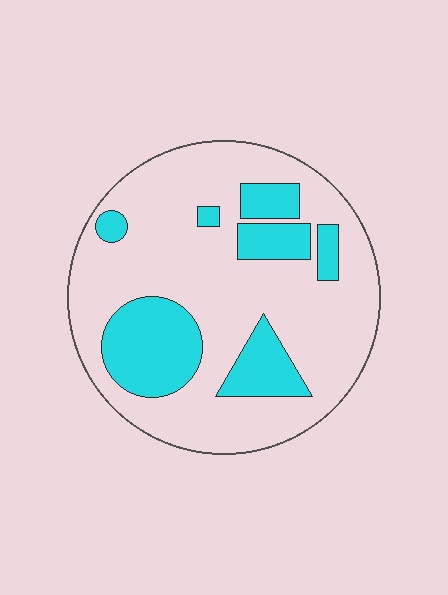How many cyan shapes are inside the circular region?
7.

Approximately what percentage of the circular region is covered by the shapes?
Approximately 25%.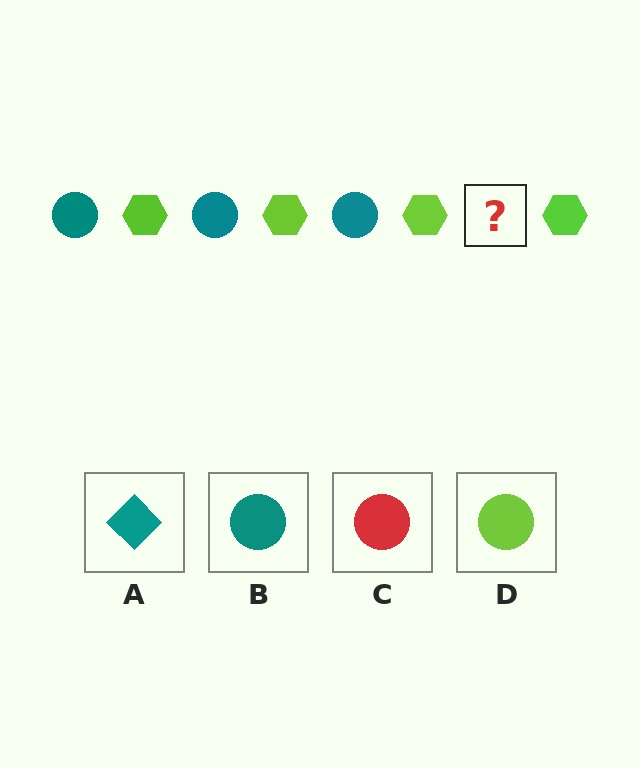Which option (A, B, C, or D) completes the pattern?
B.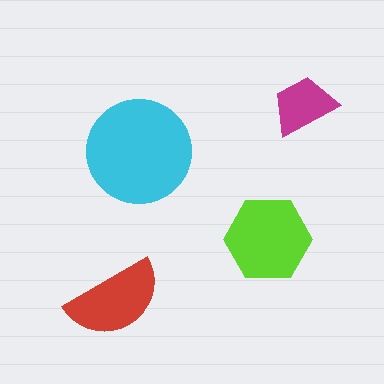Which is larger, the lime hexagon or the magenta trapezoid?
The lime hexagon.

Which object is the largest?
The cyan circle.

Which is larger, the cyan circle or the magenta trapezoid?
The cyan circle.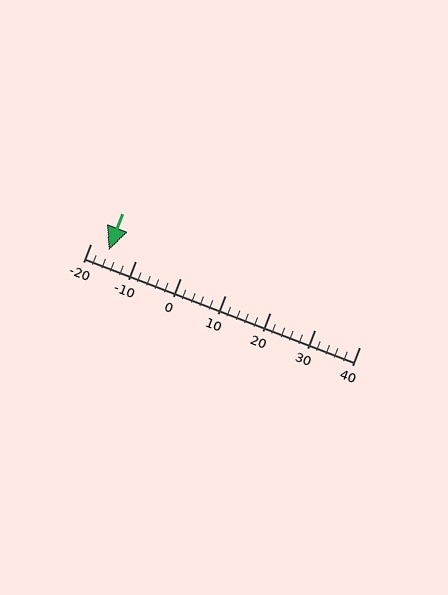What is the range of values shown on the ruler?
The ruler shows values from -20 to 40.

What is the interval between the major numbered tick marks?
The major tick marks are spaced 10 units apart.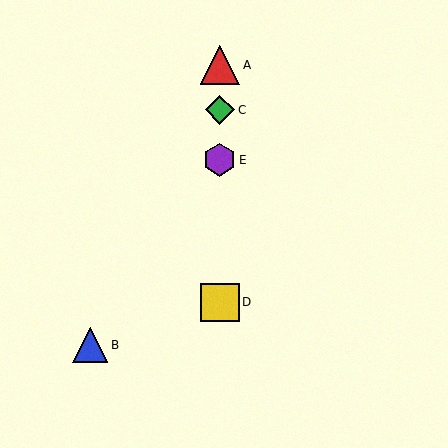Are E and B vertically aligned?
No, E is at x≈220 and B is at x≈90.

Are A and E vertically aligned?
Yes, both are at x≈220.